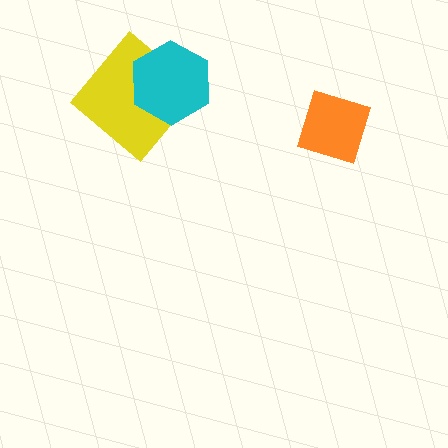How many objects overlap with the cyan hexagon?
1 object overlaps with the cyan hexagon.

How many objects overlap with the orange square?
0 objects overlap with the orange square.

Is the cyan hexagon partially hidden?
No, no other shape covers it.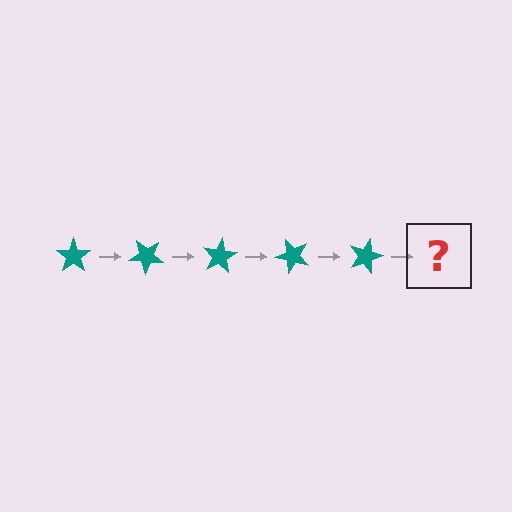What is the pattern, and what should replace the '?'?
The pattern is that the star rotates 40 degrees each step. The '?' should be a teal star rotated 200 degrees.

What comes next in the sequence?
The next element should be a teal star rotated 200 degrees.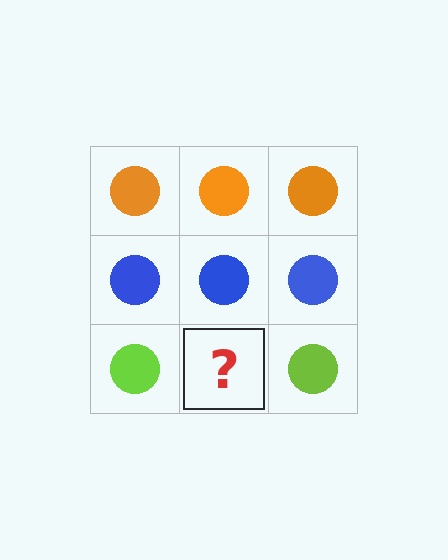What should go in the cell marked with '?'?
The missing cell should contain a lime circle.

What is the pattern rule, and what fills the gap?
The rule is that each row has a consistent color. The gap should be filled with a lime circle.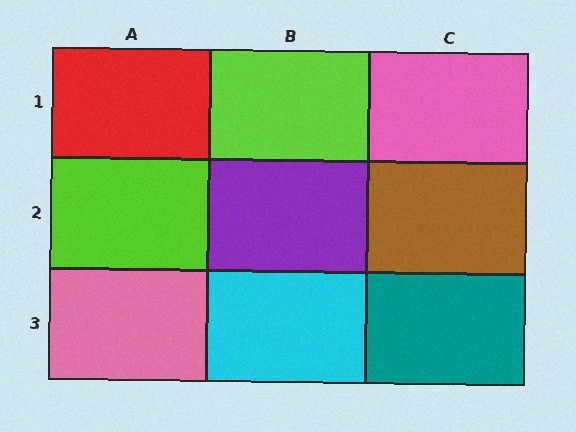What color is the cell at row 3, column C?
Teal.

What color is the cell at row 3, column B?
Cyan.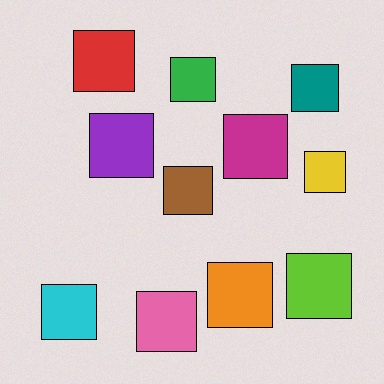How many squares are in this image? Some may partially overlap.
There are 11 squares.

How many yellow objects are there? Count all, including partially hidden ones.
There is 1 yellow object.